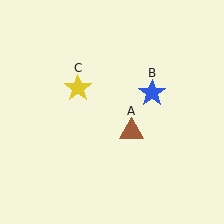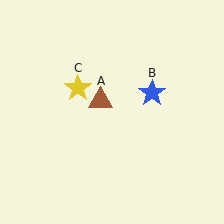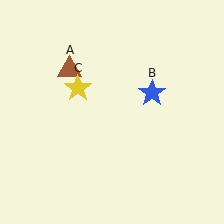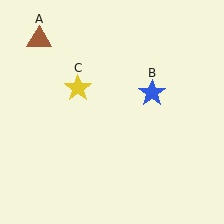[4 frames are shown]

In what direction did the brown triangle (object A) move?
The brown triangle (object A) moved up and to the left.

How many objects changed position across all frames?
1 object changed position: brown triangle (object A).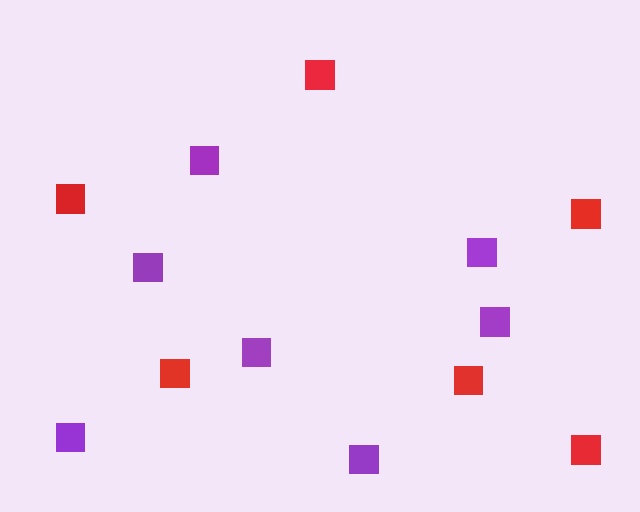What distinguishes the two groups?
There are 2 groups: one group of red squares (6) and one group of purple squares (7).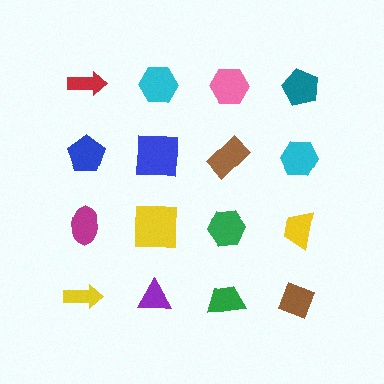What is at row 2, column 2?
A blue square.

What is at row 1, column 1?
A red arrow.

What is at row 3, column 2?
A yellow square.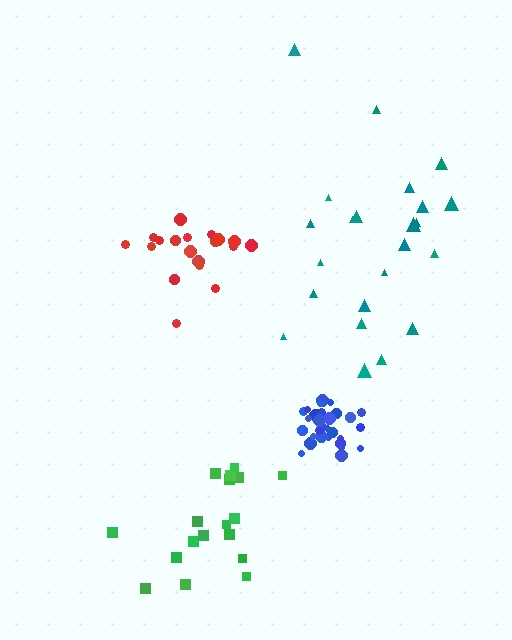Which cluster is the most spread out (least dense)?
Teal.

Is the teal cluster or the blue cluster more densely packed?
Blue.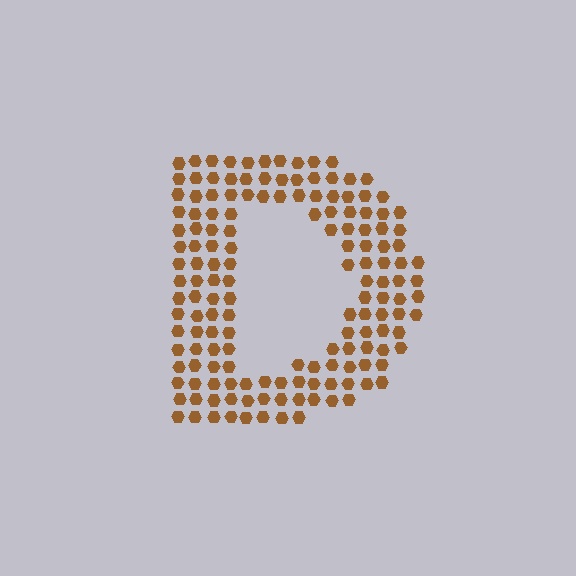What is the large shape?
The large shape is the letter D.